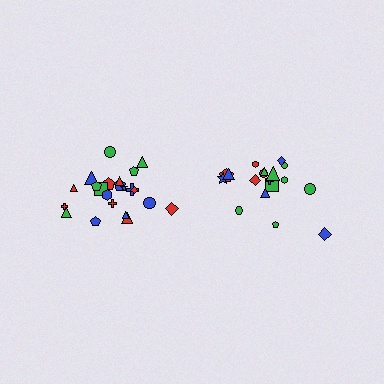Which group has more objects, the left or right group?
The left group.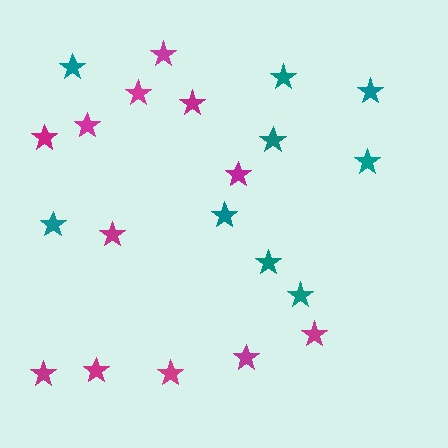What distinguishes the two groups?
There are 2 groups: one group of teal stars (9) and one group of magenta stars (12).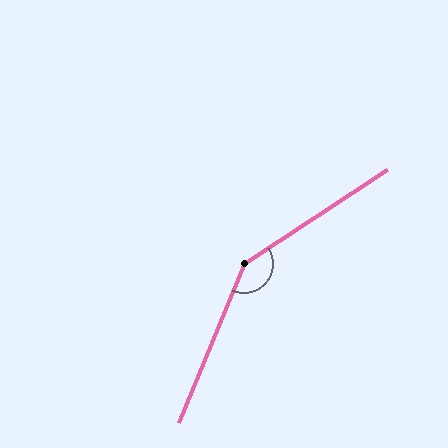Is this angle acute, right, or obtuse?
It is obtuse.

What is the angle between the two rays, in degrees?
Approximately 146 degrees.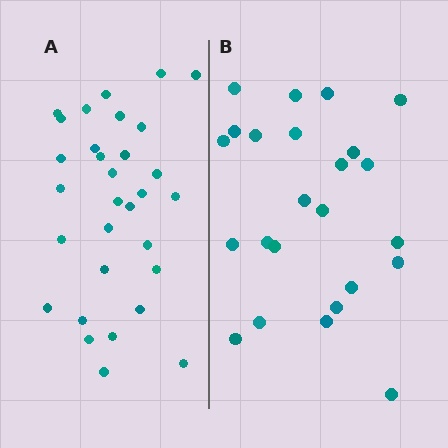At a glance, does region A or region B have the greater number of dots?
Region A (the left region) has more dots.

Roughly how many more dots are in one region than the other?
Region A has roughly 8 or so more dots than region B.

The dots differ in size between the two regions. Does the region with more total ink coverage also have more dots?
No. Region B has more total ink coverage because its dots are larger, but region A actually contains more individual dots. Total area can be misleading — the number of items is what matters here.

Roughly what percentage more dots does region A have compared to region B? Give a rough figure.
About 30% more.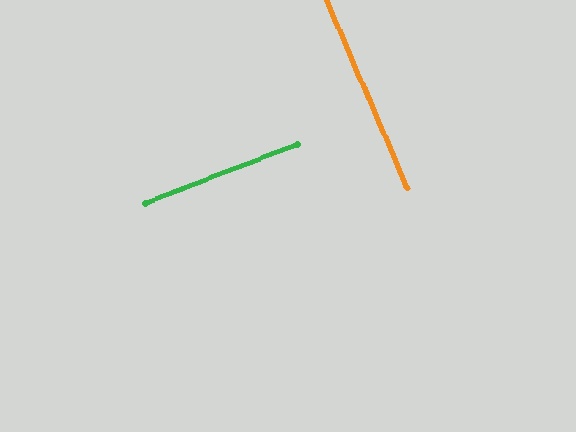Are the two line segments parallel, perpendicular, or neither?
Perpendicular — they meet at approximately 88°.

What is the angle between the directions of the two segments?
Approximately 88 degrees.